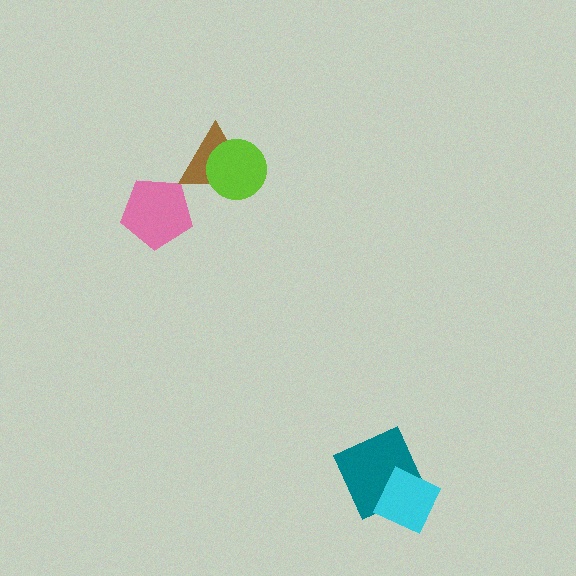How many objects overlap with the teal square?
1 object overlaps with the teal square.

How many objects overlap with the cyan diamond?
1 object overlaps with the cyan diamond.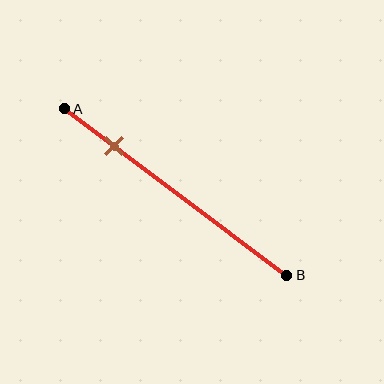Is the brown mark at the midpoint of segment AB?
No, the mark is at about 20% from A, not at the 50% midpoint.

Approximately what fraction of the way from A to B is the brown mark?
The brown mark is approximately 20% of the way from A to B.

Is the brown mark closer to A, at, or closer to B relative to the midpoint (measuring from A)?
The brown mark is closer to point A than the midpoint of segment AB.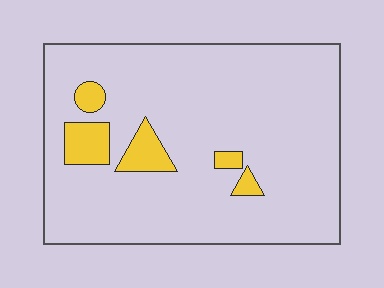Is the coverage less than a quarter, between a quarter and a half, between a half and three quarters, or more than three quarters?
Less than a quarter.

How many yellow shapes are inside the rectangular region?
5.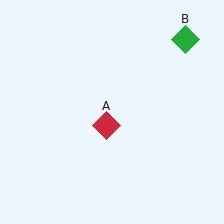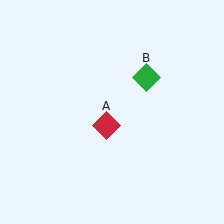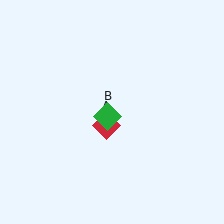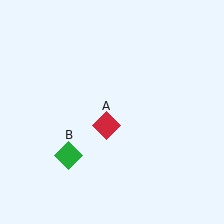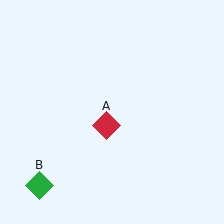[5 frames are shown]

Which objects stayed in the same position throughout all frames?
Red diamond (object A) remained stationary.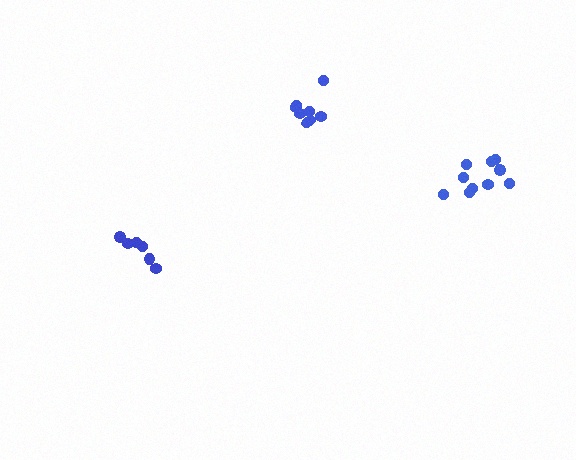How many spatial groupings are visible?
There are 3 spatial groupings.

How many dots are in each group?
Group 1: 10 dots, Group 2: 6 dots, Group 3: 8 dots (24 total).